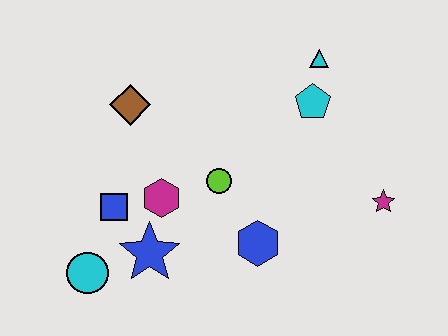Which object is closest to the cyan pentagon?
The cyan triangle is closest to the cyan pentagon.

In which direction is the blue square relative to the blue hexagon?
The blue square is to the left of the blue hexagon.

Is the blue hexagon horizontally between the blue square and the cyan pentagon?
Yes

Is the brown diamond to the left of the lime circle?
Yes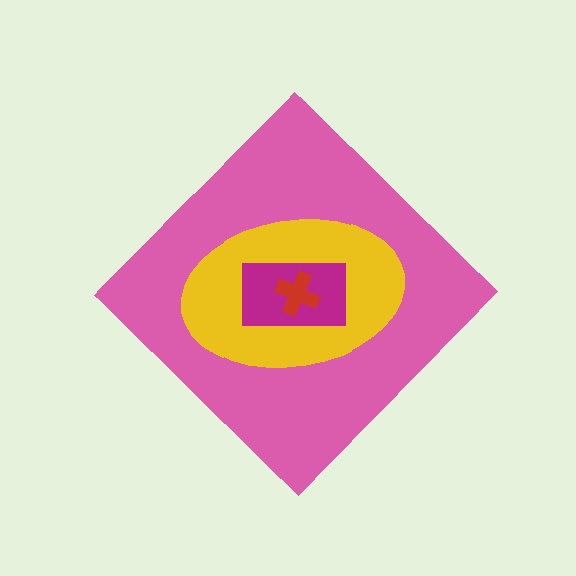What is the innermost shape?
The red cross.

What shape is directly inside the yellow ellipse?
The magenta rectangle.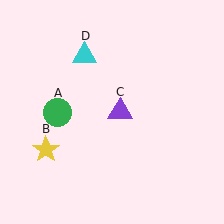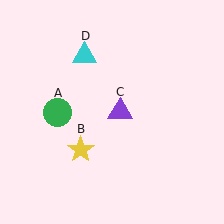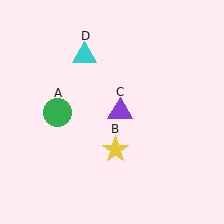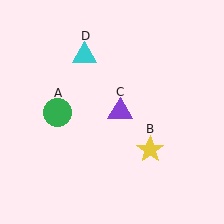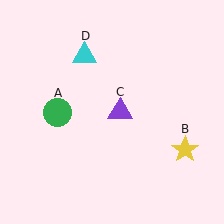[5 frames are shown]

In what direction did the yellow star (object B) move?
The yellow star (object B) moved right.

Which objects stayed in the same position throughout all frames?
Green circle (object A) and purple triangle (object C) and cyan triangle (object D) remained stationary.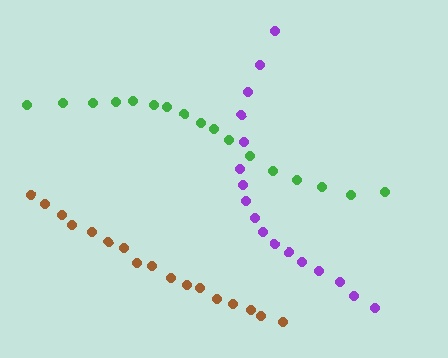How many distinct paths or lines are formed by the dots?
There are 3 distinct paths.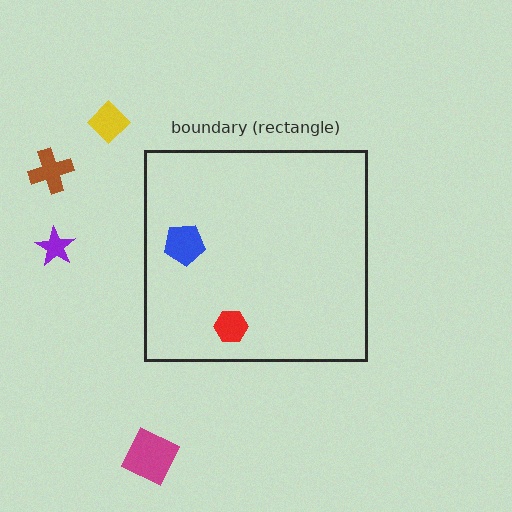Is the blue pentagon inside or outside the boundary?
Inside.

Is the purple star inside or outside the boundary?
Outside.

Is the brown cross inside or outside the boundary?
Outside.